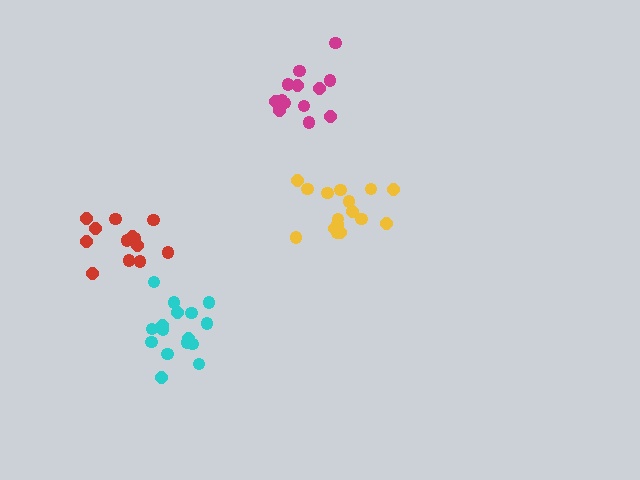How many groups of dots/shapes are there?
There are 4 groups.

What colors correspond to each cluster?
The clusters are colored: red, cyan, yellow, magenta.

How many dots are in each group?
Group 1: 13 dots, Group 2: 17 dots, Group 3: 16 dots, Group 4: 13 dots (59 total).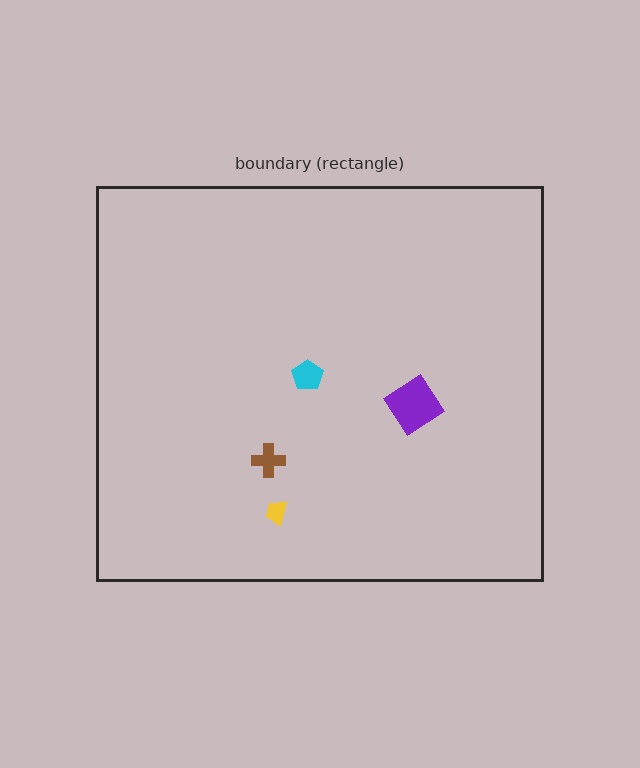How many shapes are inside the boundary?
4 inside, 0 outside.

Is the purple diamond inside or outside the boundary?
Inside.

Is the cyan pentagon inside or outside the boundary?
Inside.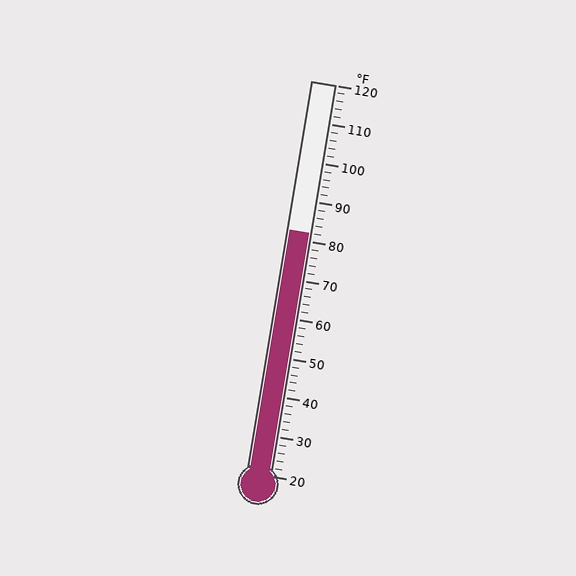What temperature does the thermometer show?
The thermometer shows approximately 82°F.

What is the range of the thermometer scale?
The thermometer scale ranges from 20°F to 120°F.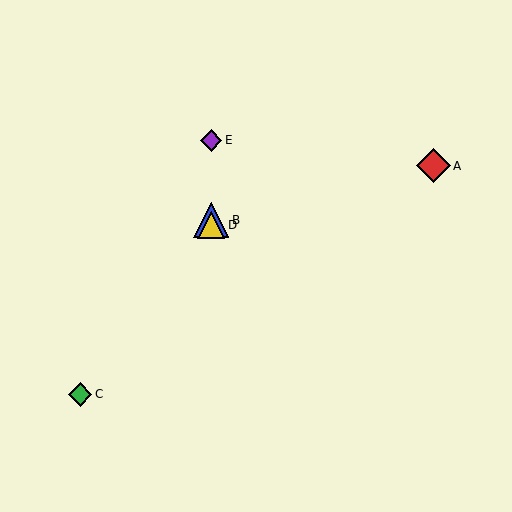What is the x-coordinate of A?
Object A is at x≈433.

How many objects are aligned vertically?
3 objects (B, D, E) are aligned vertically.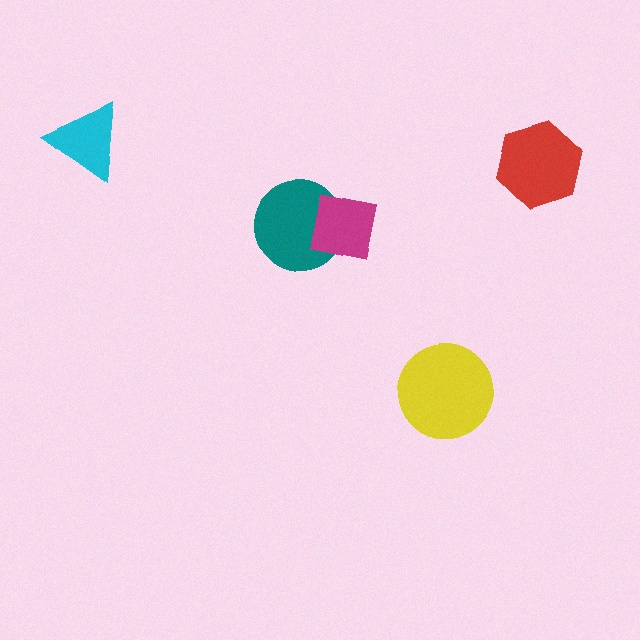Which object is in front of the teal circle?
The magenta square is in front of the teal circle.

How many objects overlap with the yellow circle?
0 objects overlap with the yellow circle.